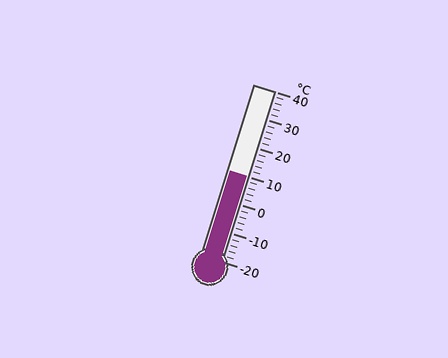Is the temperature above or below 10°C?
The temperature is at 10°C.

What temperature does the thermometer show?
The thermometer shows approximately 10°C.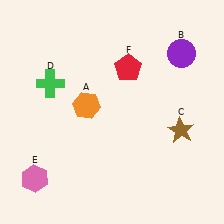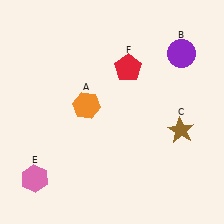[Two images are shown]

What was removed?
The green cross (D) was removed in Image 2.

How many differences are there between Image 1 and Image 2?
There is 1 difference between the two images.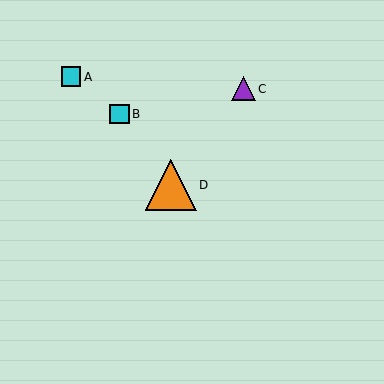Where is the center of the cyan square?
The center of the cyan square is at (119, 114).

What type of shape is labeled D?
Shape D is an orange triangle.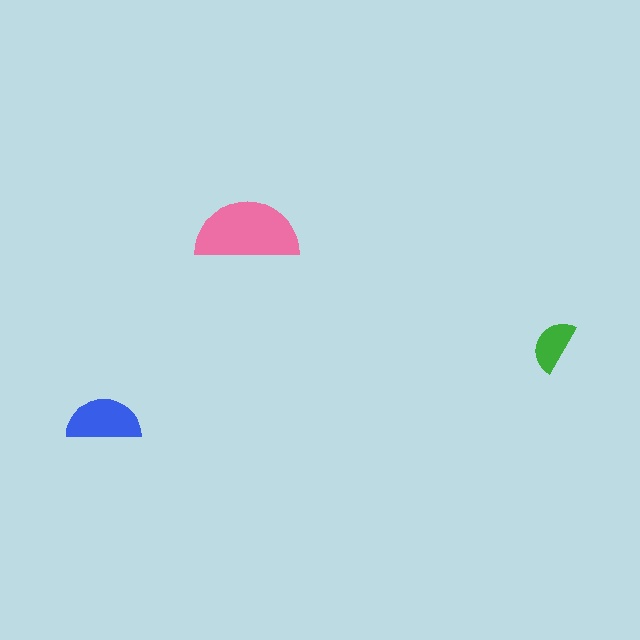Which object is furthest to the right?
The green semicircle is rightmost.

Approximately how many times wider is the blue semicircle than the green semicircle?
About 1.5 times wider.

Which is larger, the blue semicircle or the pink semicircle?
The pink one.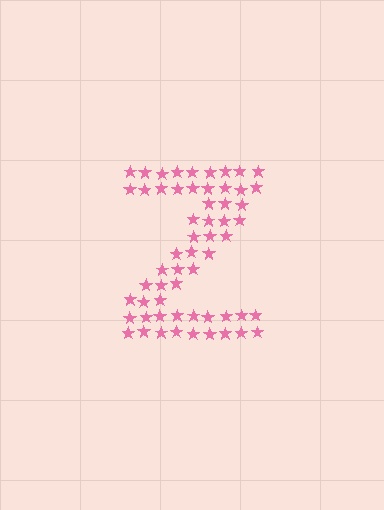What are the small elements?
The small elements are stars.